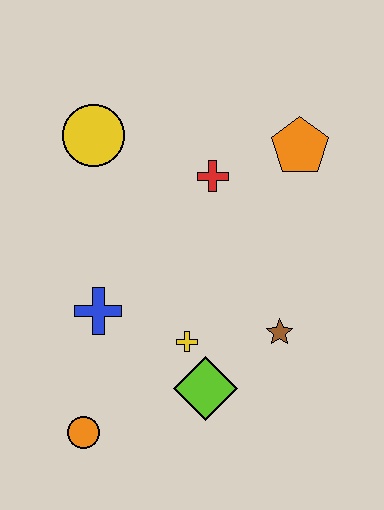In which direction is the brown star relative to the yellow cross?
The brown star is to the right of the yellow cross.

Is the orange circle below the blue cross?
Yes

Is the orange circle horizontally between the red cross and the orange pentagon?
No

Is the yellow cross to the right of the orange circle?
Yes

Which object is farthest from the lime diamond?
The yellow circle is farthest from the lime diamond.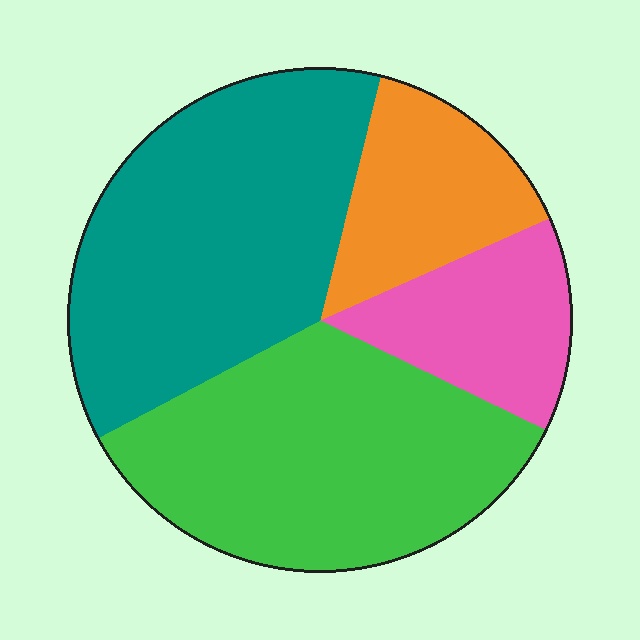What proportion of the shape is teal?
Teal covers around 35% of the shape.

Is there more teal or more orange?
Teal.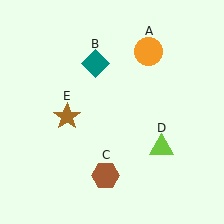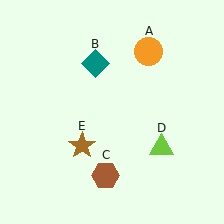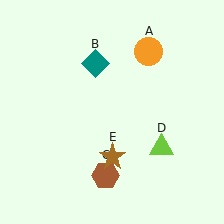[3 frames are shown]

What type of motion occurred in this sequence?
The brown star (object E) rotated counterclockwise around the center of the scene.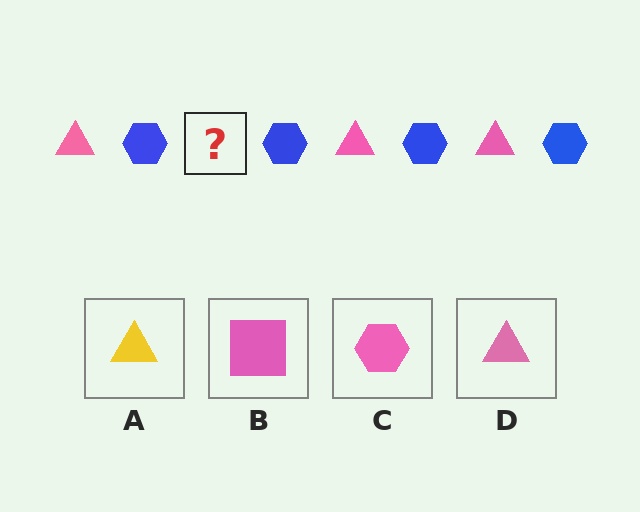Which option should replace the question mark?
Option D.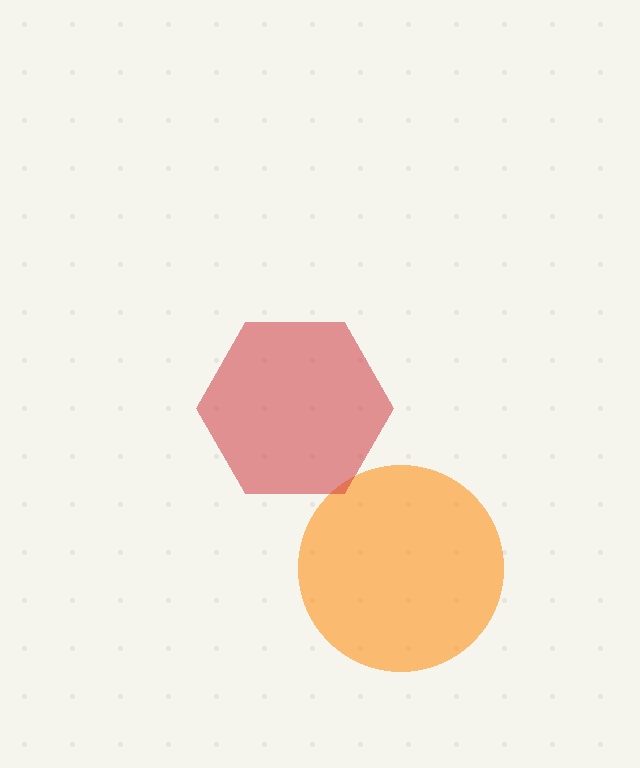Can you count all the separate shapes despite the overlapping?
Yes, there are 2 separate shapes.